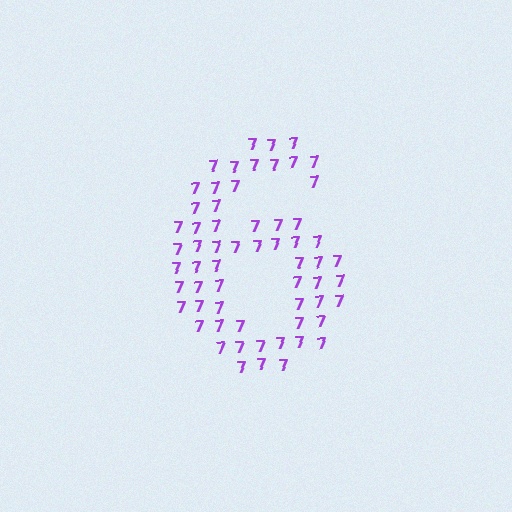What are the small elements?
The small elements are digit 7's.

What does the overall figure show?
The overall figure shows the digit 6.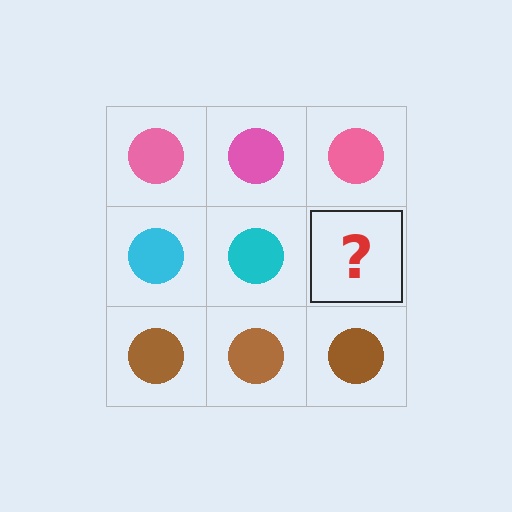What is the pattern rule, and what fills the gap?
The rule is that each row has a consistent color. The gap should be filled with a cyan circle.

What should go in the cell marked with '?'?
The missing cell should contain a cyan circle.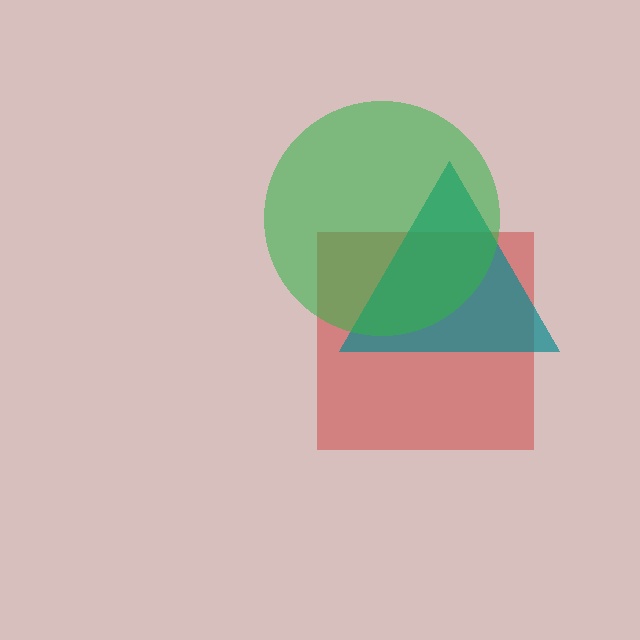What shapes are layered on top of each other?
The layered shapes are: a red square, a teal triangle, a green circle.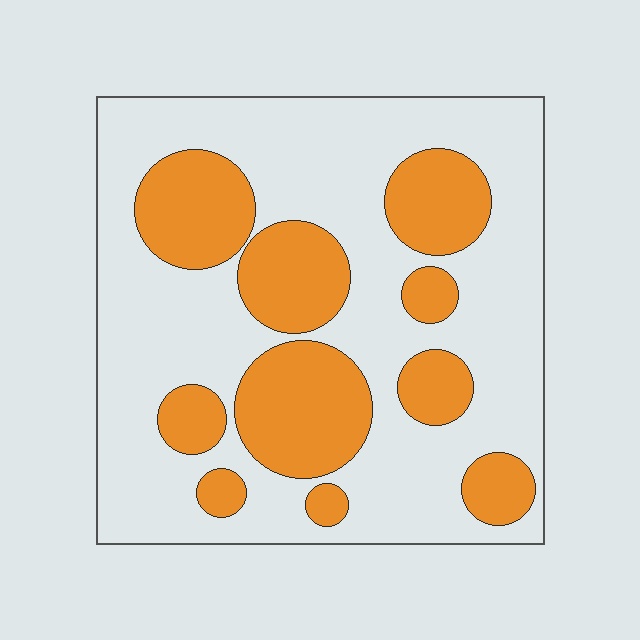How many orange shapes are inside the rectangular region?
10.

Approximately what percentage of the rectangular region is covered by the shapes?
Approximately 30%.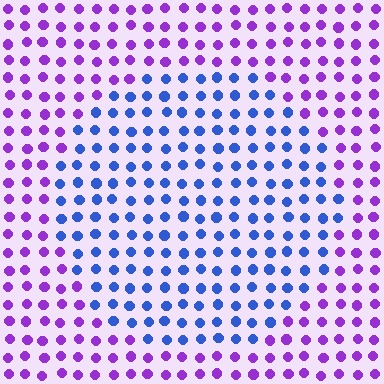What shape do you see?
I see a circle.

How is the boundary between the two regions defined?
The boundary is defined purely by a slight shift in hue (about 55 degrees). Spacing, size, and orientation are identical on both sides.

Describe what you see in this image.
The image is filled with small purple elements in a uniform arrangement. A circle-shaped region is visible where the elements are tinted to a slightly different hue, forming a subtle color boundary.